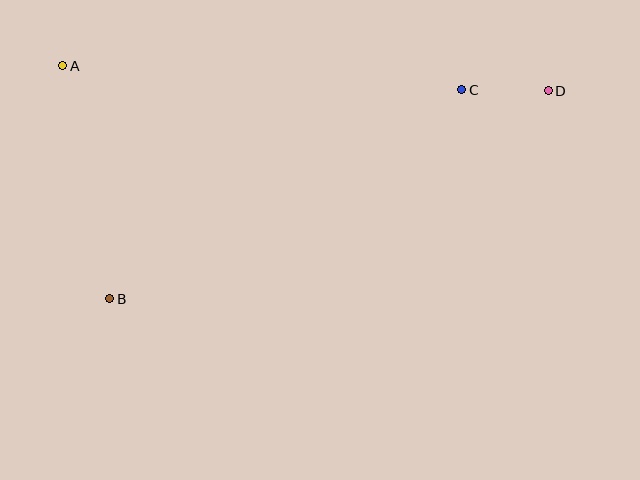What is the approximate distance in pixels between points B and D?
The distance between B and D is approximately 485 pixels.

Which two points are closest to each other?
Points C and D are closest to each other.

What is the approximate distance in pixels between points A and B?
The distance between A and B is approximately 237 pixels.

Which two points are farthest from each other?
Points A and D are farthest from each other.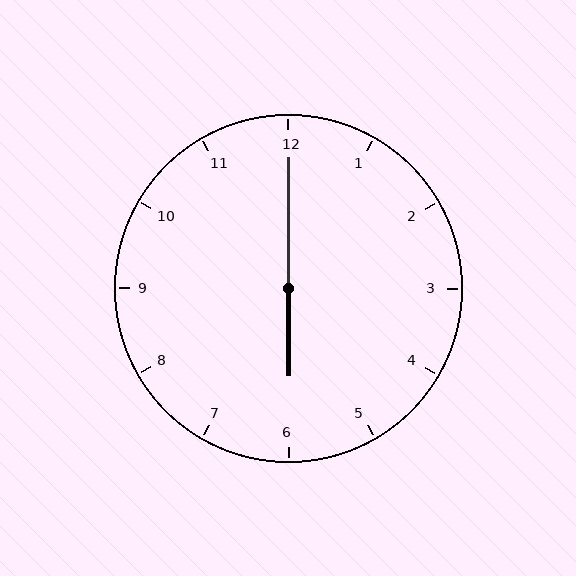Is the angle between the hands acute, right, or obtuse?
It is obtuse.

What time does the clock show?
6:00.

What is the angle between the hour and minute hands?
Approximately 180 degrees.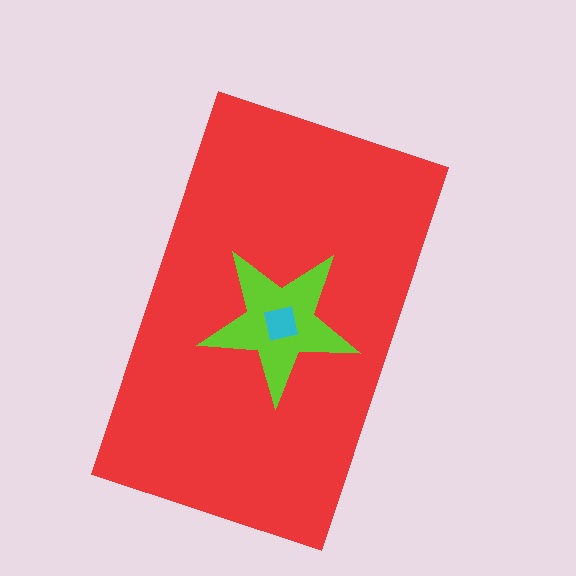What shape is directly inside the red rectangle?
The lime star.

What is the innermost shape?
The cyan square.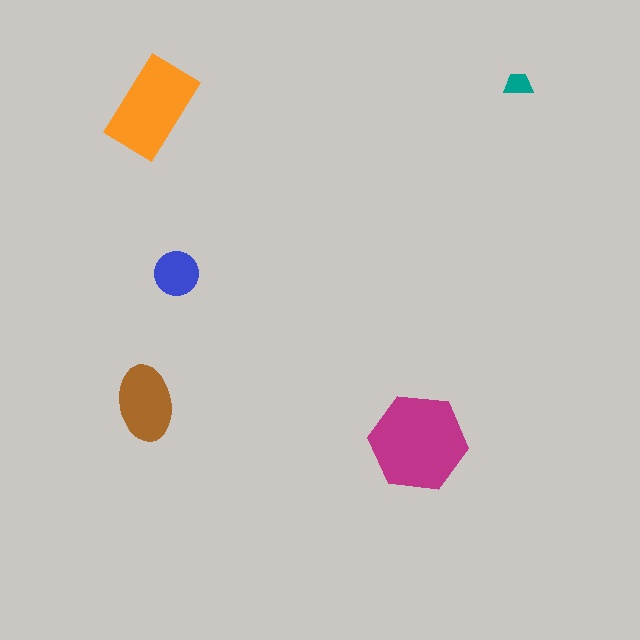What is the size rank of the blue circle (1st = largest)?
4th.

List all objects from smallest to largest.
The teal trapezoid, the blue circle, the brown ellipse, the orange rectangle, the magenta hexagon.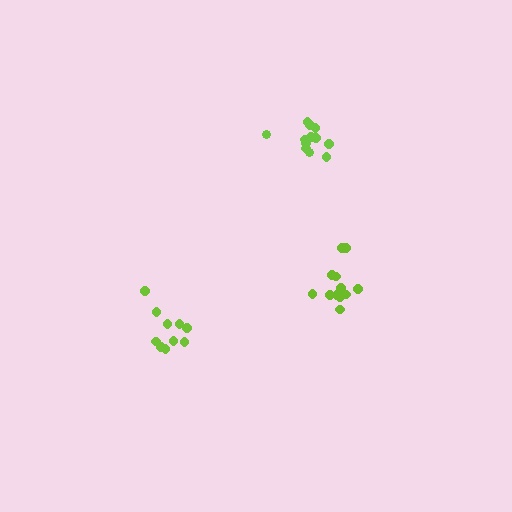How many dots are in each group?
Group 1: 13 dots, Group 2: 12 dots, Group 3: 10 dots (35 total).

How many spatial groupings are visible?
There are 3 spatial groupings.